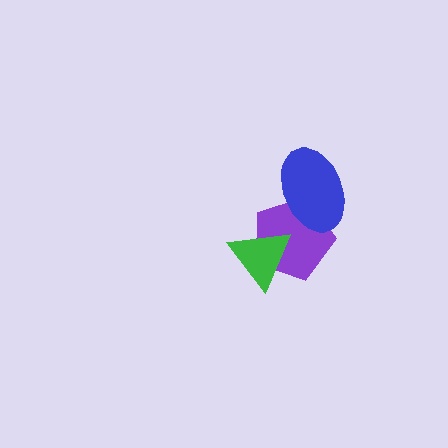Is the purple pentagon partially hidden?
Yes, it is partially covered by another shape.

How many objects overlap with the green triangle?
1 object overlaps with the green triangle.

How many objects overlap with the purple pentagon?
2 objects overlap with the purple pentagon.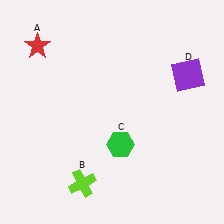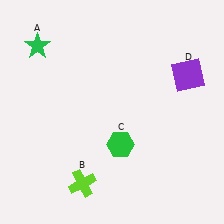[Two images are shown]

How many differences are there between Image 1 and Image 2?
There is 1 difference between the two images.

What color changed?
The star (A) changed from red in Image 1 to green in Image 2.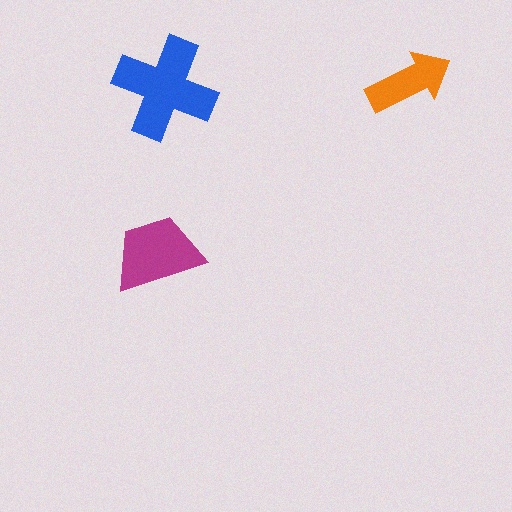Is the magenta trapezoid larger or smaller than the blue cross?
Smaller.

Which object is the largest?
The blue cross.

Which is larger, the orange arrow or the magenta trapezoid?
The magenta trapezoid.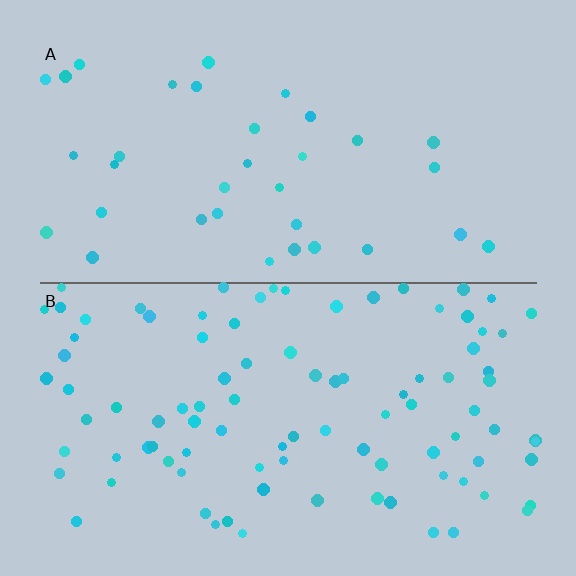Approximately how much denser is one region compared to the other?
Approximately 2.7× — region B over region A.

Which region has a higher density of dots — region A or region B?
B (the bottom).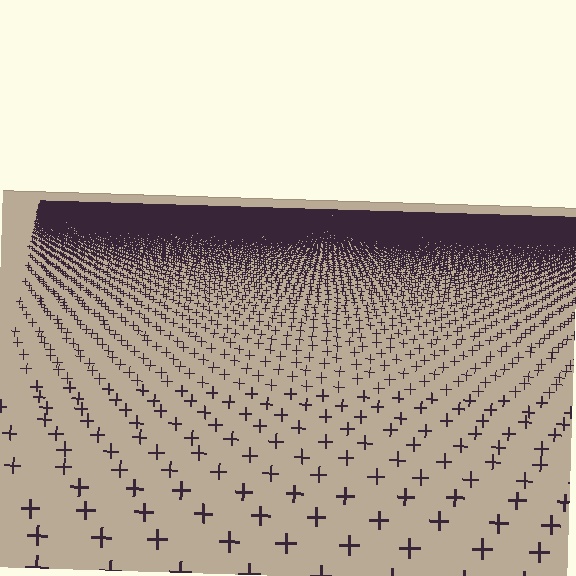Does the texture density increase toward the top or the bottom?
Density increases toward the top.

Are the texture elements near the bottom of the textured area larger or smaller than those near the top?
Larger. Near the bottom, elements are closer to the viewer and appear at a bigger on-screen size.